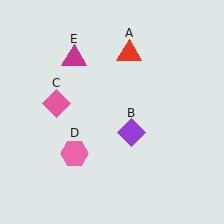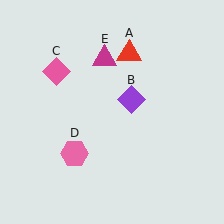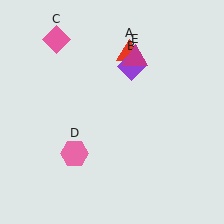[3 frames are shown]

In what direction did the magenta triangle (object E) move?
The magenta triangle (object E) moved right.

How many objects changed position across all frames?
3 objects changed position: purple diamond (object B), pink diamond (object C), magenta triangle (object E).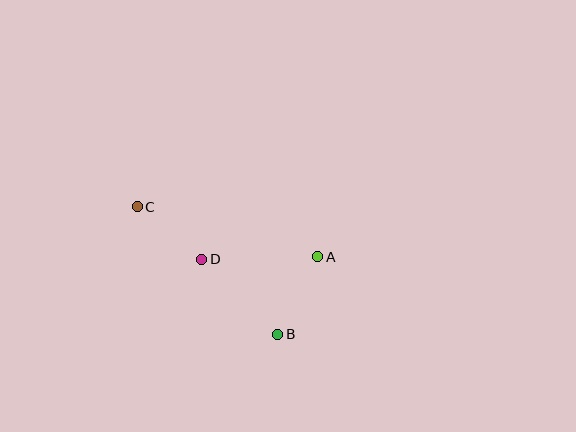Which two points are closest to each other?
Points C and D are closest to each other.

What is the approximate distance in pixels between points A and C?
The distance between A and C is approximately 187 pixels.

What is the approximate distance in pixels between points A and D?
The distance between A and D is approximately 116 pixels.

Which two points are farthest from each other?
Points B and C are farthest from each other.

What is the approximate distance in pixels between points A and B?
The distance between A and B is approximately 87 pixels.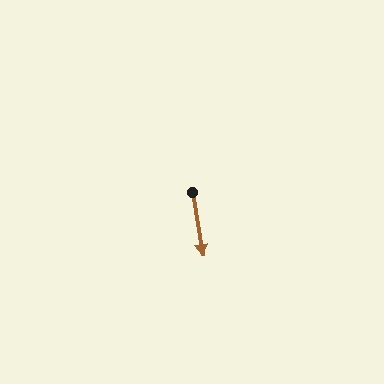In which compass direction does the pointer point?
South.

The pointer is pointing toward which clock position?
Roughly 6 o'clock.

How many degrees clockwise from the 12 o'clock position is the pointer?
Approximately 170 degrees.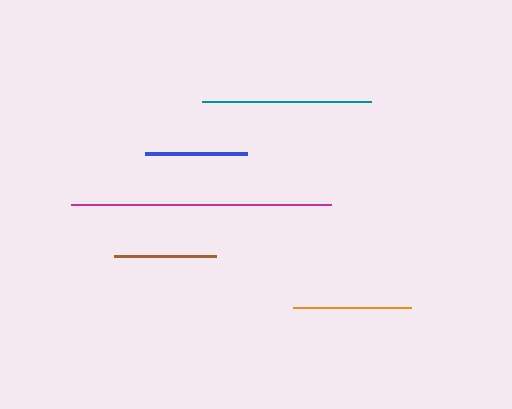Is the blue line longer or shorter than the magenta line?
The magenta line is longer than the blue line.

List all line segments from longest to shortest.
From longest to shortest: magenta, teal, orange, brown, blue.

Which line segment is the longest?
The magenta line is the longest at approximately 259 pixels.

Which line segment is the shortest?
The blue line is the shortest at approximately 102 pixels.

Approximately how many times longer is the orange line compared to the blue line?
The orange line is approximately 1.2 times the length of the blue line.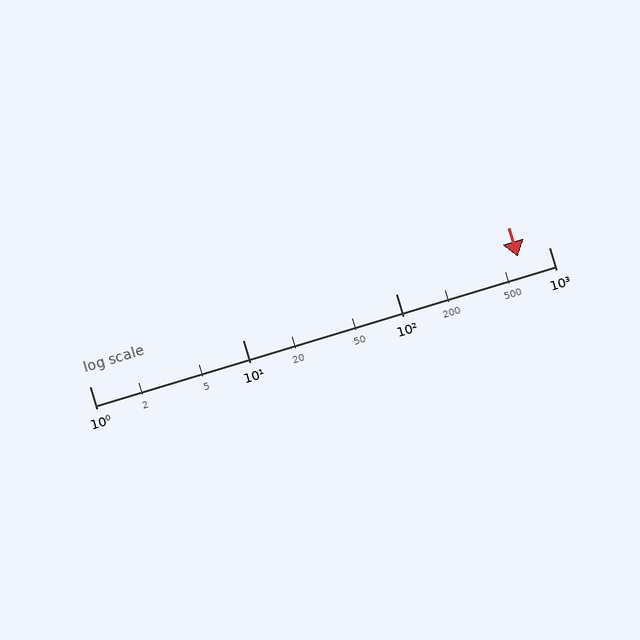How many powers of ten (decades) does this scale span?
The scale spans 3 decades, from 1 to 1000.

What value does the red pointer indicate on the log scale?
The pointer indicates approximately 630.